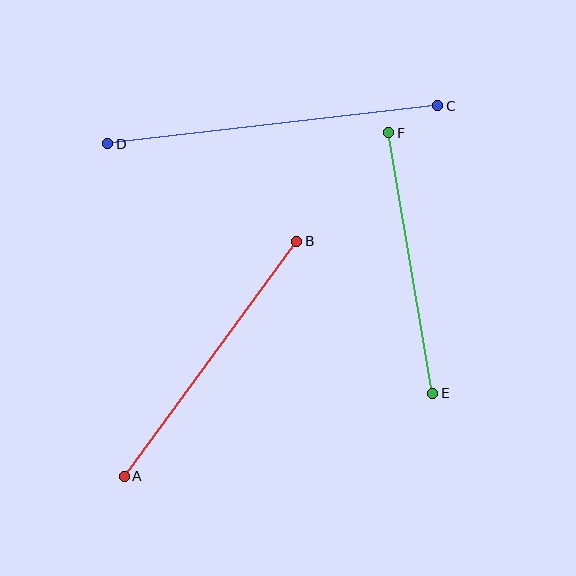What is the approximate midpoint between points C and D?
The midpoint is at approximately (273, 125) pixels.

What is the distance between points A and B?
The distance is approximately 292 pixels.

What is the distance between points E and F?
The distance is approximately 264 pixels.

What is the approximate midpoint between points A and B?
The midpoint is at approximately (211, 359) pixels.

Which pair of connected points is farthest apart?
Points C and D are farthest apart.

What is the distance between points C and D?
The distance is approximately 332 pixels.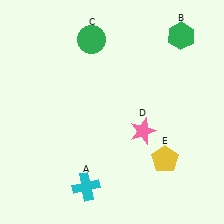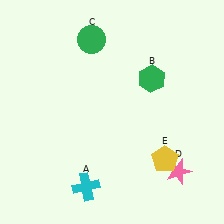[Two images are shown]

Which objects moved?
The objects that moved are: the green hexagon (B), the pink star (D).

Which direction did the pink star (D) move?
The pink star (D) moved down.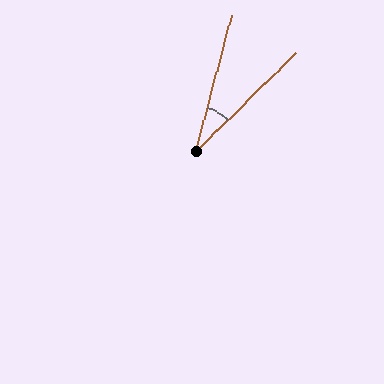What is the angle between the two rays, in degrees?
Approximately 31 degrees.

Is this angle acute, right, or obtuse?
It is acute.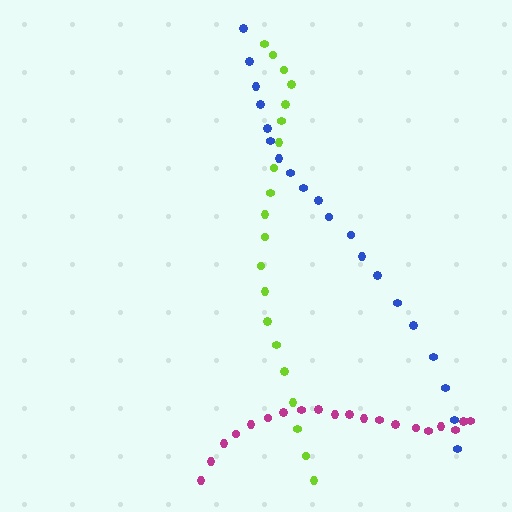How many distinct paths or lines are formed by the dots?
There are 3 distinct paths.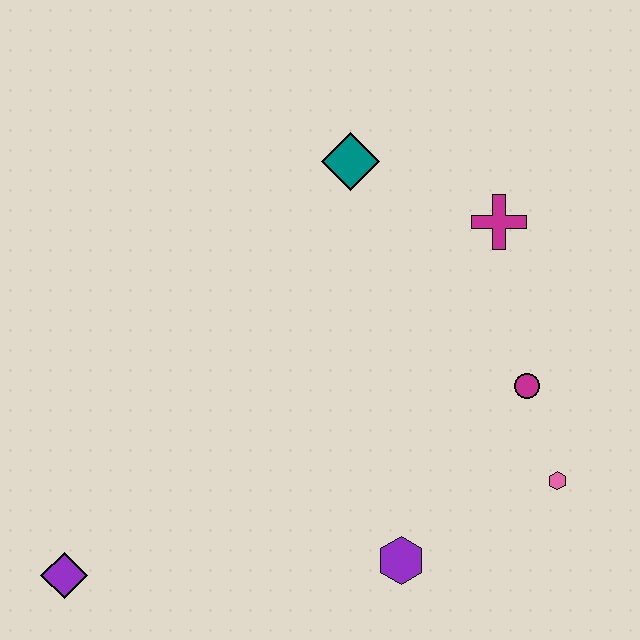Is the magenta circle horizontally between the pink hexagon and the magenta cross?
Yes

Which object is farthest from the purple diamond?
The magenta cross is farthest from the purple diamond.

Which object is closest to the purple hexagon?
The pink hexagon is closest to the purple hexagon.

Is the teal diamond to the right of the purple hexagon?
No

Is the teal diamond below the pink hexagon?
No